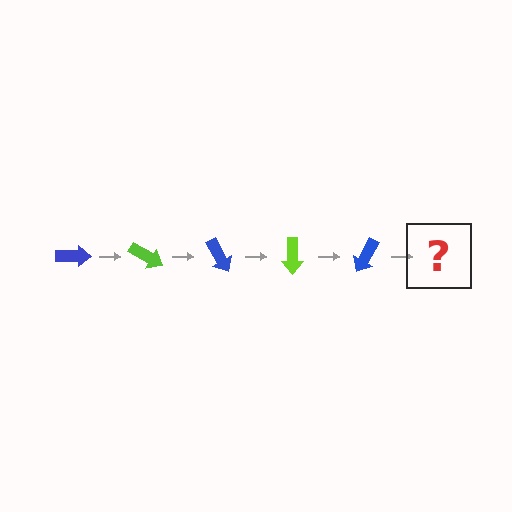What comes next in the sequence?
The next element should be a lime arrow, rotated 150 degrees from the start.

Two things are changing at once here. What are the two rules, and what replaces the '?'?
The two rules are that it rotates 30 degrees each step and the color cycles through blue and lime. The '?' should be a lime arrow, rotated 150 degrees from the start.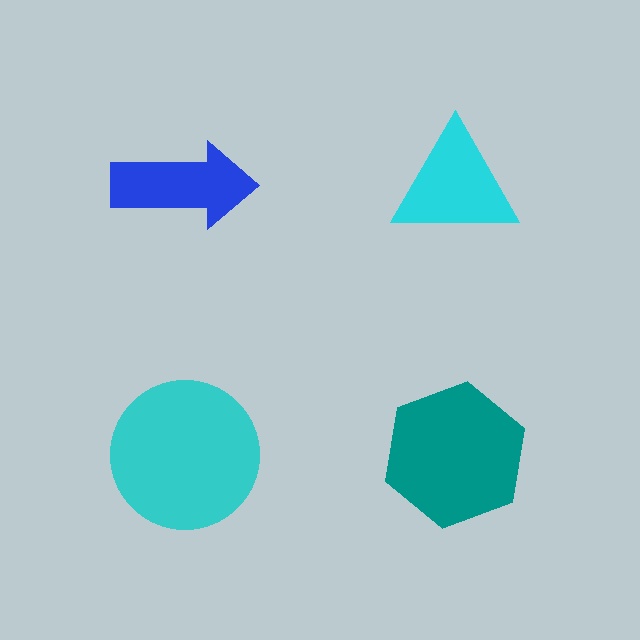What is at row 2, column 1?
A cyan circle.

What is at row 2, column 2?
A teal hexagon.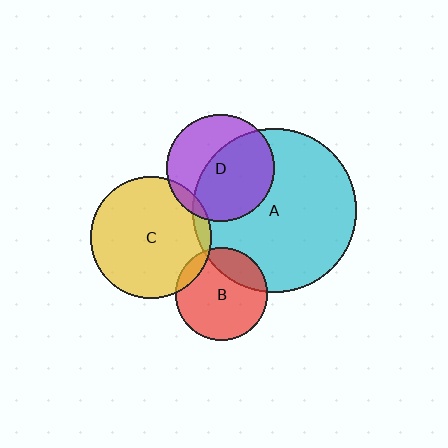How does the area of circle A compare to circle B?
Approximately 3.1 times.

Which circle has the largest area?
Circle A (cyan).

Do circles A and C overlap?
Yes.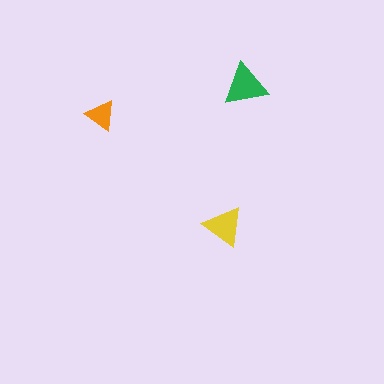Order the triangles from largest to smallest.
the green one, the yellow one, the orange one.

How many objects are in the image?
There are 3 objects in the image.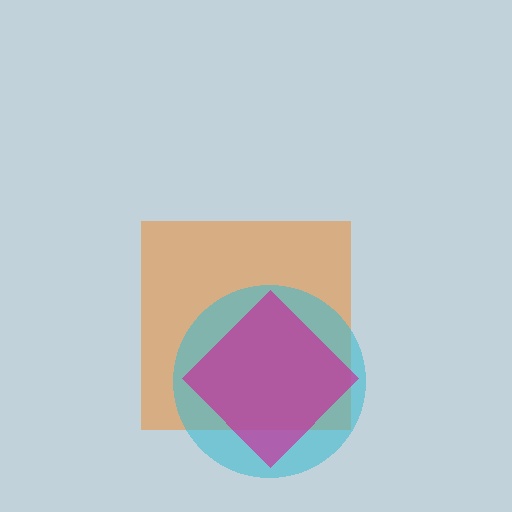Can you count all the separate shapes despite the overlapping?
Yes, there are 3 separate shapes.